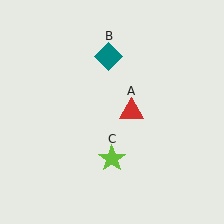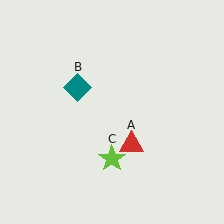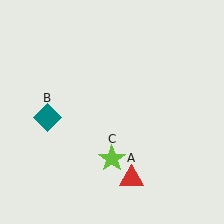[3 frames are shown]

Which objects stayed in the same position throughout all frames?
Lime star (object C) remained stationary.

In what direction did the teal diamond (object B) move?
The teal diamond (object B) moved down and to the left.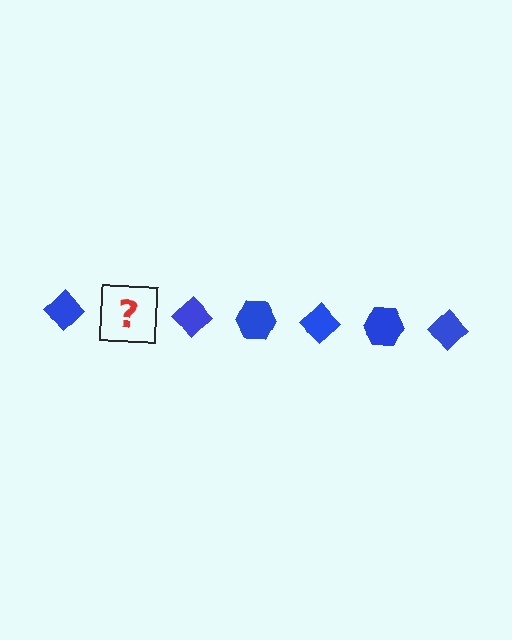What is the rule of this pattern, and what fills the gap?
The rule is that the pattern cycles through diamond, hexagon shapes in blue. The gap should be filled with a blue hexagon.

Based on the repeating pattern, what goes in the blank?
The blank should be a blue hexagon.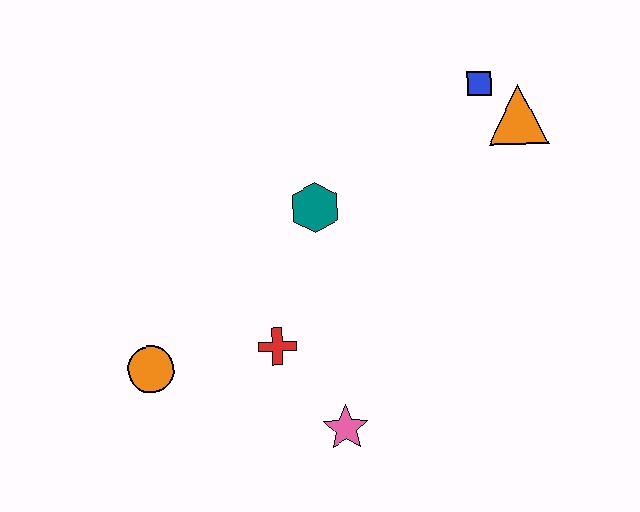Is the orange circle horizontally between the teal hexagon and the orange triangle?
No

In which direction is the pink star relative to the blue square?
The pink star is below the blue square.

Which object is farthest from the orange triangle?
The orange circle is farthest from the orange triangle.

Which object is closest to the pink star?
The red cross is closest to the pink star.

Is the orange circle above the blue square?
No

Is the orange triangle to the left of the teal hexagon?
No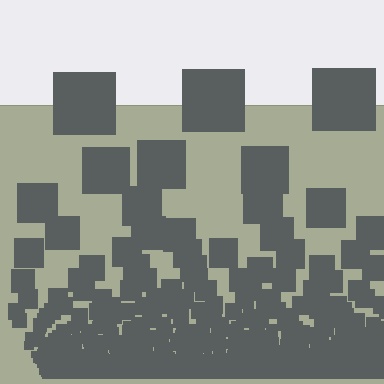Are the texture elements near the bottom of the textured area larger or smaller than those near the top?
Smaller. The gradient is inverted — elements near the bottom are smaller and denser.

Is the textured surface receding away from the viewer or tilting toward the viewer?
The surface appears to tilt toward the viewer. Texture elements get larger and sparser toward the top.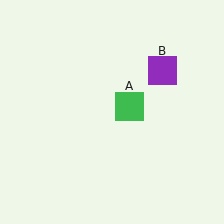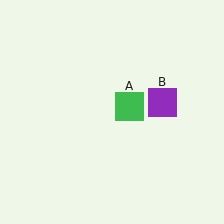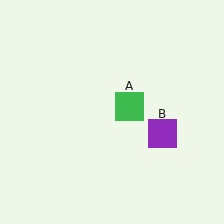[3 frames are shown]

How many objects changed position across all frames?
1 object changed position: purple square (object B).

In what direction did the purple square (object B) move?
The purple square (object B) moved down.